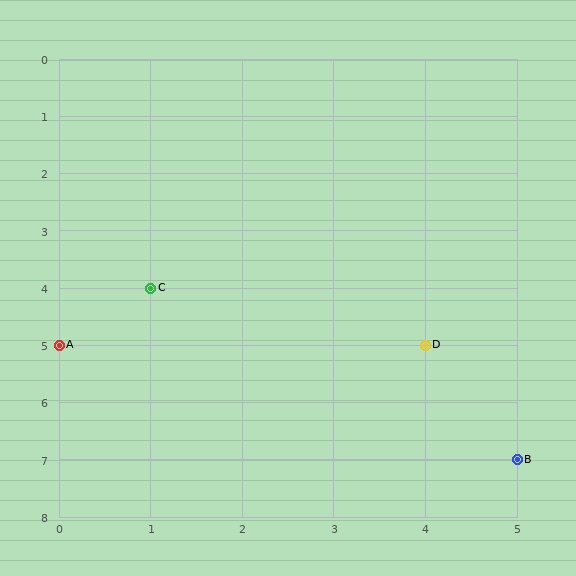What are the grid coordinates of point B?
Point B is at grid coordinates (5, 7).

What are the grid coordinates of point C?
Point C is at grid coordinates (1, 4).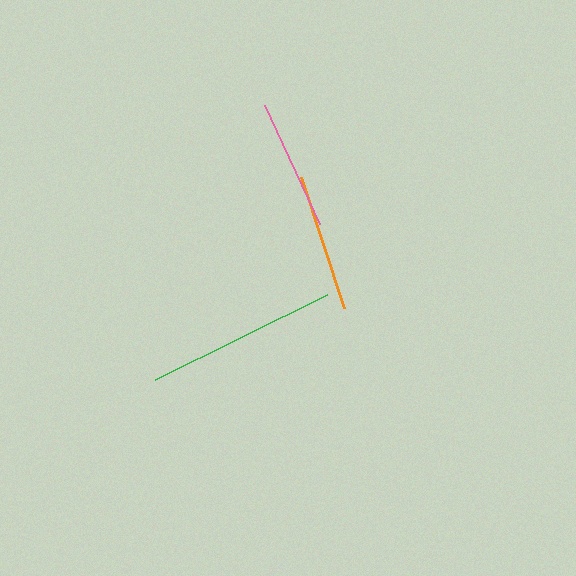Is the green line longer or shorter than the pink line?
The green line is longer than the pink line.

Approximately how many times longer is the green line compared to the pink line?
The green line is approximately 1.5 times the length of the pink line.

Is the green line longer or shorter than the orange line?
The green line is longer than the orange line.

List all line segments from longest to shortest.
From longest to shortest: green, orange, pink.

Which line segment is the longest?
The green line is the longest at approximately 192 pixels.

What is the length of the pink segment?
The pink segment is approximately 131 pixels long.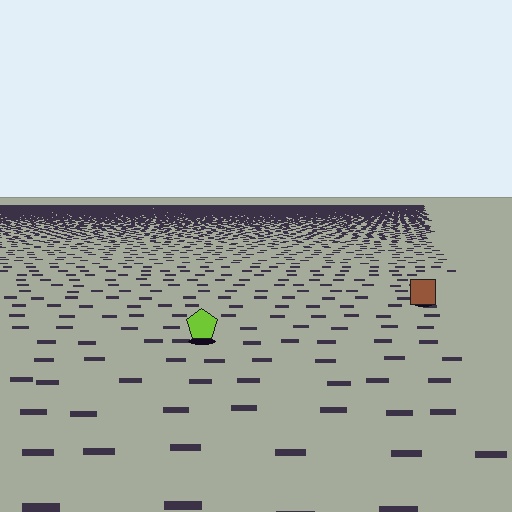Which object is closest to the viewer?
The lime pentagon is closest. The texture marks near it are larger and more spread out.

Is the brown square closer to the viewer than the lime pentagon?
No. The lime pentagon is closer — you can tell from the texture gradient: the ground texture is coarser near it.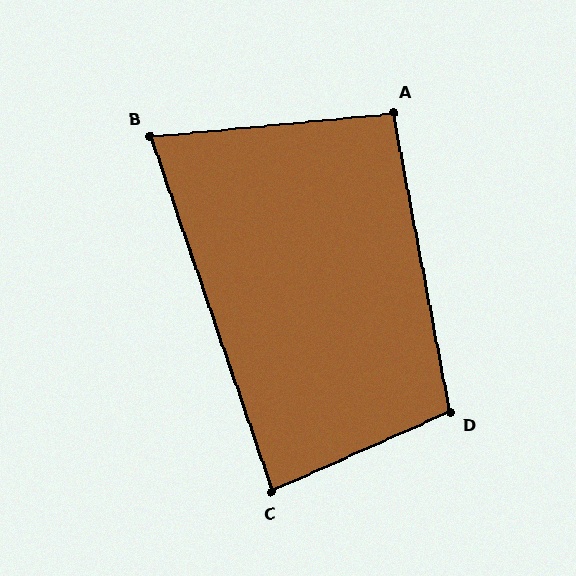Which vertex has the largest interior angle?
D, at approximately 103 degrees.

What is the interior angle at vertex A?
Approximately 95 degrees (obtuse).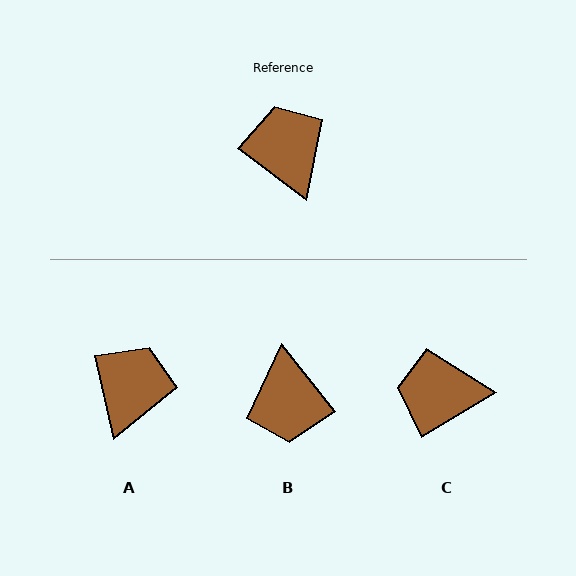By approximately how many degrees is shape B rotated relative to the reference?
Approximately 166 degrees counter-clockwise.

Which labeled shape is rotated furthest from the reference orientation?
B, about 166 degrees away.